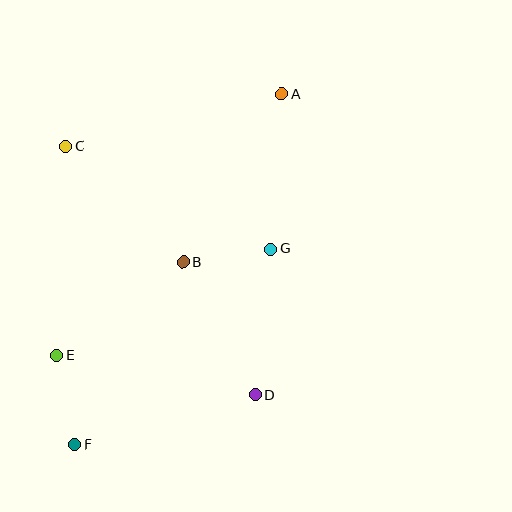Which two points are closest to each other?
Points B and G are closest to each other.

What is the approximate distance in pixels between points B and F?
The distance between B and F is approximately 212 pixels.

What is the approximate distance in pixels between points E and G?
The distance between E and G is approximately 239 pixels.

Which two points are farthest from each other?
Points A and F are farthest from each other.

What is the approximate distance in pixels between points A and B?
The distance between A and B is approximately 194 pixels.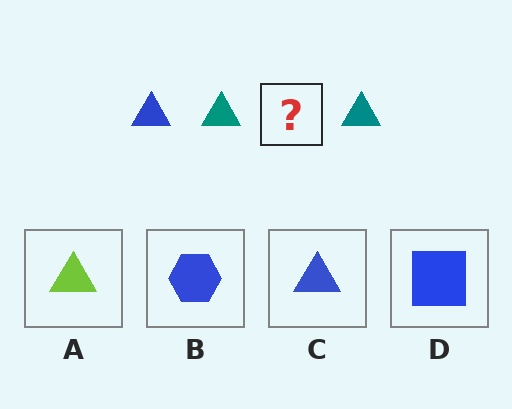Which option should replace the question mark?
Option C.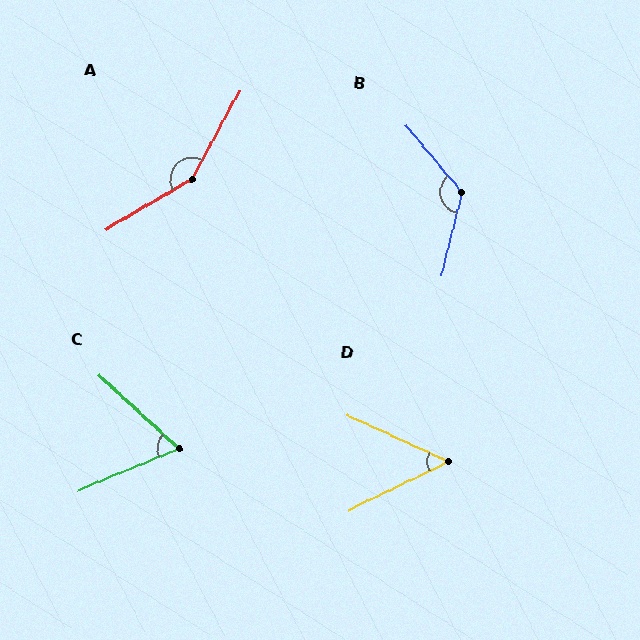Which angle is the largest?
A, at approximately 149 degrees.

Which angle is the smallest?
D, at approximately 51 degrees.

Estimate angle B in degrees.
Approximately 127 degrees.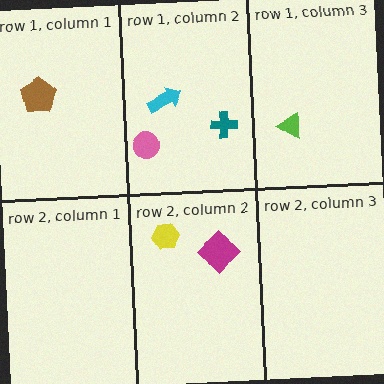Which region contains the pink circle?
The row 1, column 2 region.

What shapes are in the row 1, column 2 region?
The teal cross, the pink circle, the cyan arrow.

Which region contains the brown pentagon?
The row 1, column 1 region.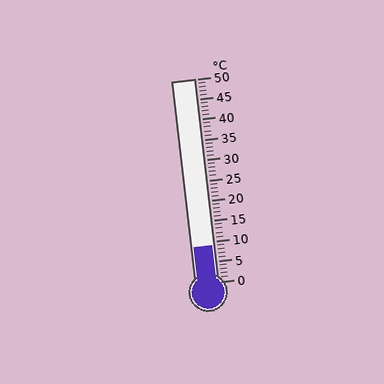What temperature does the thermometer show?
The thermometer shows approximately 9°C.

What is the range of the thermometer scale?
The thermometer scale ranges from 0°C to 50°C.